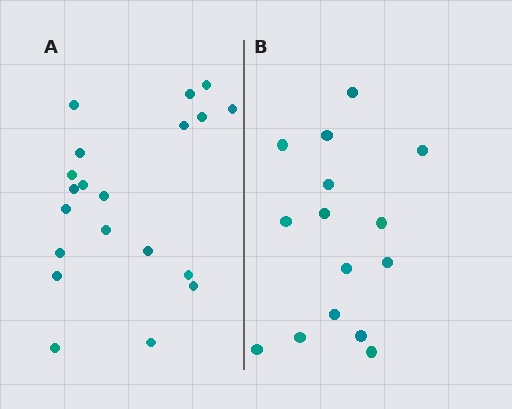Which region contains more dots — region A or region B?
Region A (the left region) has more dots.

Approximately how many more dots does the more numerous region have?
Region A has about 5 more dots than region B.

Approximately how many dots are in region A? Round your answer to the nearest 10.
About 20 dots.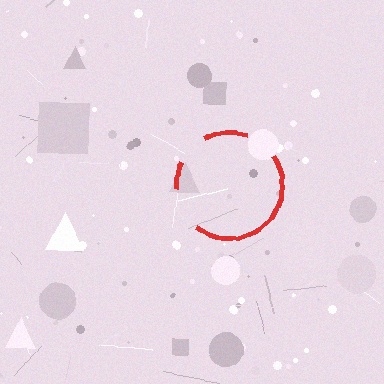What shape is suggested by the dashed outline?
The dashed outline suggests a circle.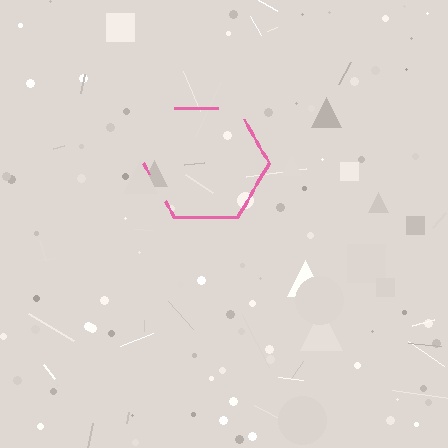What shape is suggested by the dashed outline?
The dashed outline suggests a hexagon.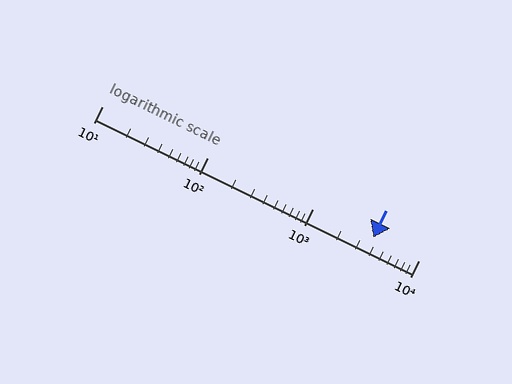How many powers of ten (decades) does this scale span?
The scale spans 3 decades, from 10 to 10000.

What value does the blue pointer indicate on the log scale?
The pointer indicates approximately 3700.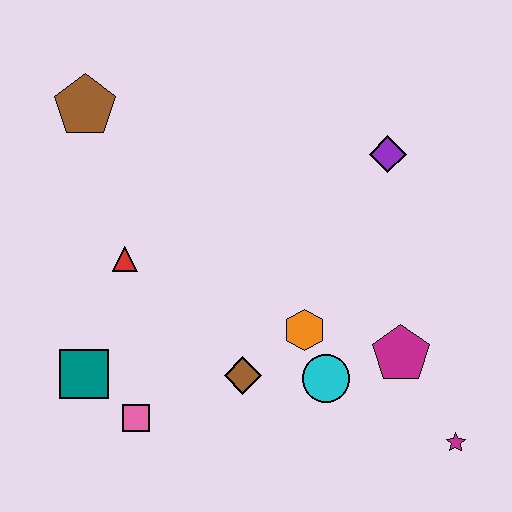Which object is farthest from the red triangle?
The magenta star is farthest from the red triangle.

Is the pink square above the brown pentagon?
No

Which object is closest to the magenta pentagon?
The cyan circle is closest to the magenta pentagon.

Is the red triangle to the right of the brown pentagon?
Yes